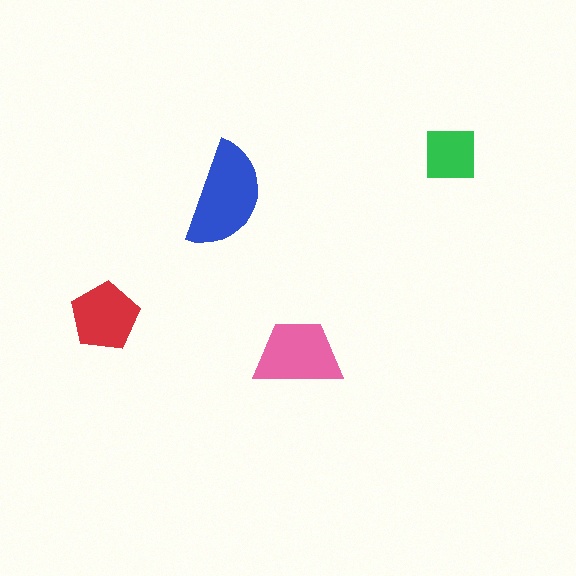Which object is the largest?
The blue semicircle.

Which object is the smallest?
The green square.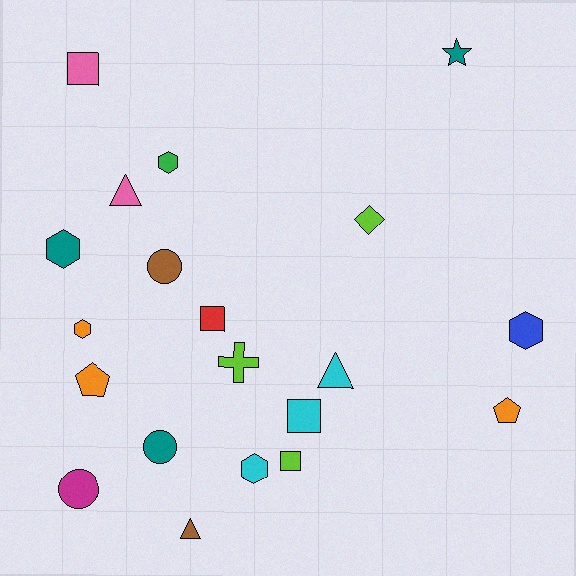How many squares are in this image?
There are 4 squares.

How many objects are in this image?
There are 20 objects.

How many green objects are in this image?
There is 1 green object.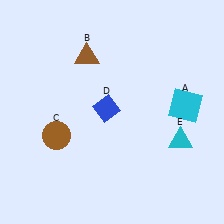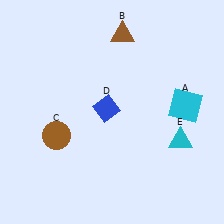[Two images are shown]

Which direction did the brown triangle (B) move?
The brown triangle (B) moved right.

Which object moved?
The brown triangle (B) moved right.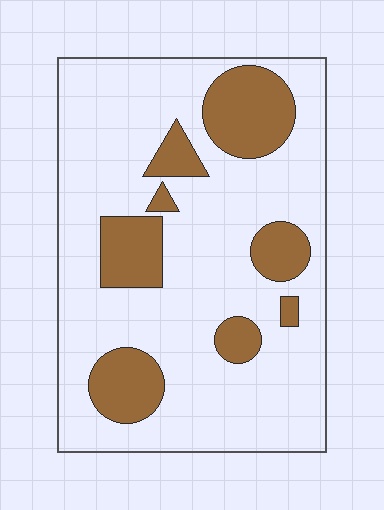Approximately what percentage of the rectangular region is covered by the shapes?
Approximately 20%.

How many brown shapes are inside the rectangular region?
8.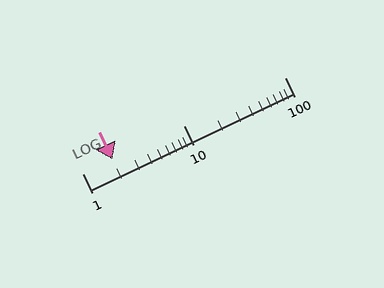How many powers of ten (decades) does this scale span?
The scale spans 2 decades, from 1 to 100.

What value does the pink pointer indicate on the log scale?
The pointer indicates approximately 2.